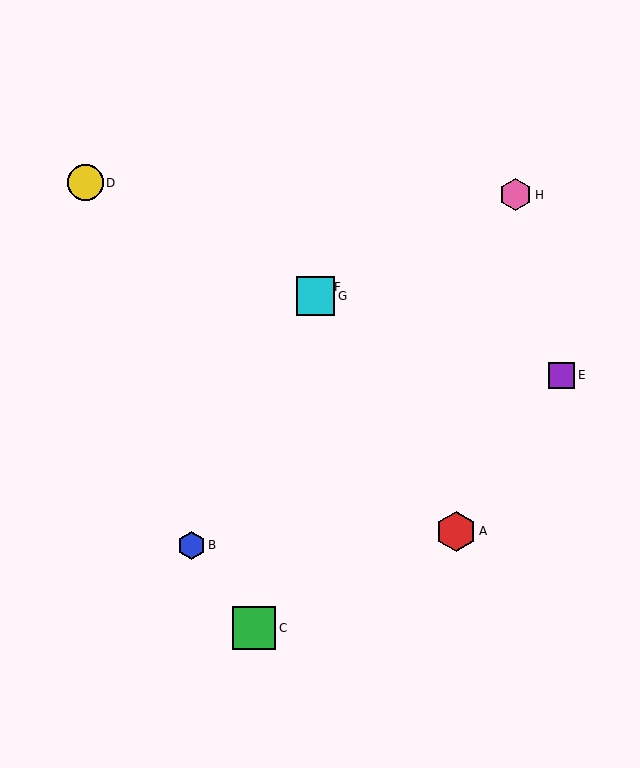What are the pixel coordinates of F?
Object F is at (320, 287).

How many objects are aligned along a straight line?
3 objects (B, F, G) are aligned along a straight line.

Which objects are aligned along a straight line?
Objects B, F, G are aligned along a straight line.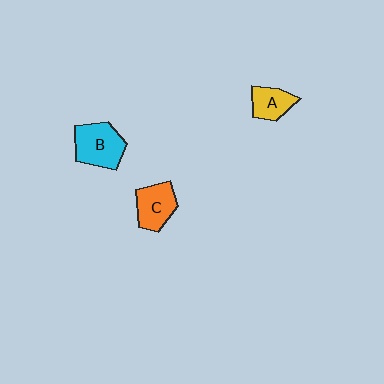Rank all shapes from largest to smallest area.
From largest to smallest: B (cyan), C (orange), A (yellow).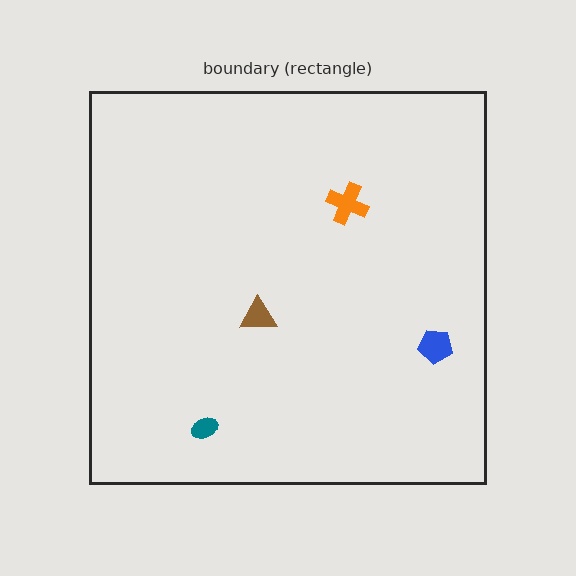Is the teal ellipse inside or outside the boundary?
Inside.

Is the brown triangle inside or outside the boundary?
Inside.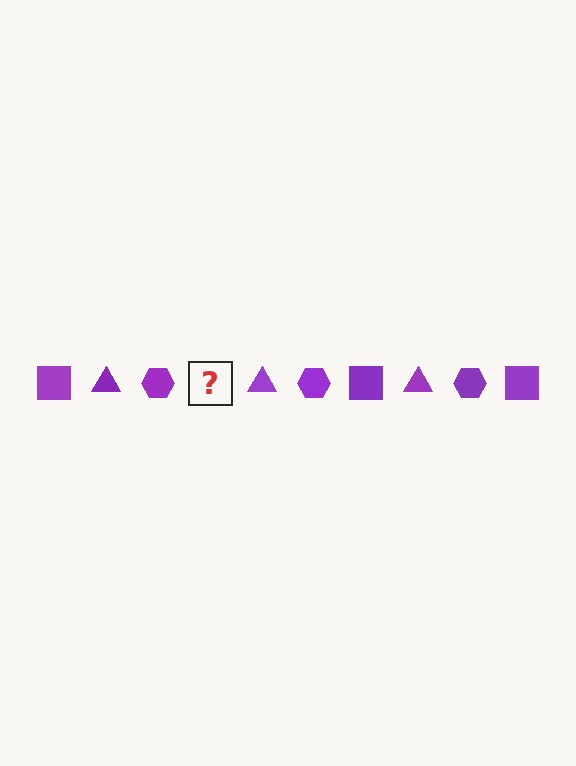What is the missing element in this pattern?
The missing element is a purple square.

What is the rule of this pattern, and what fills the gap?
The rule is that the pattern cycles through square, triangle, hexagon shapes in purple. The gap should be filled with a purple square.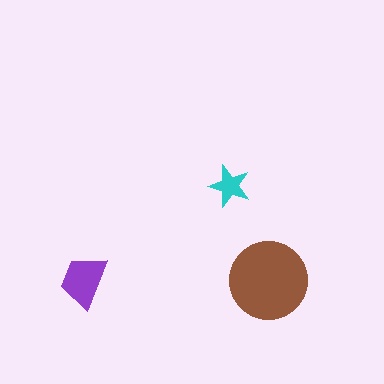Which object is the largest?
The brown circle.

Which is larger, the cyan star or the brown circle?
The brown circle.